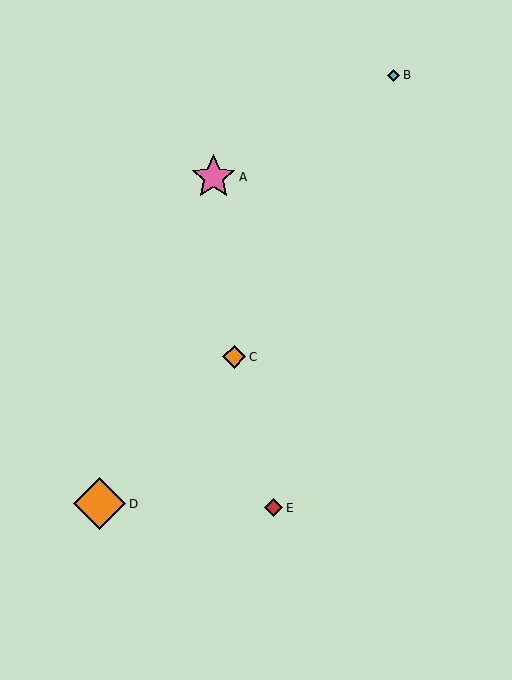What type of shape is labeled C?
Shape C is an orange diamond.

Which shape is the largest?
The orange diamond (labeled D) is the largest.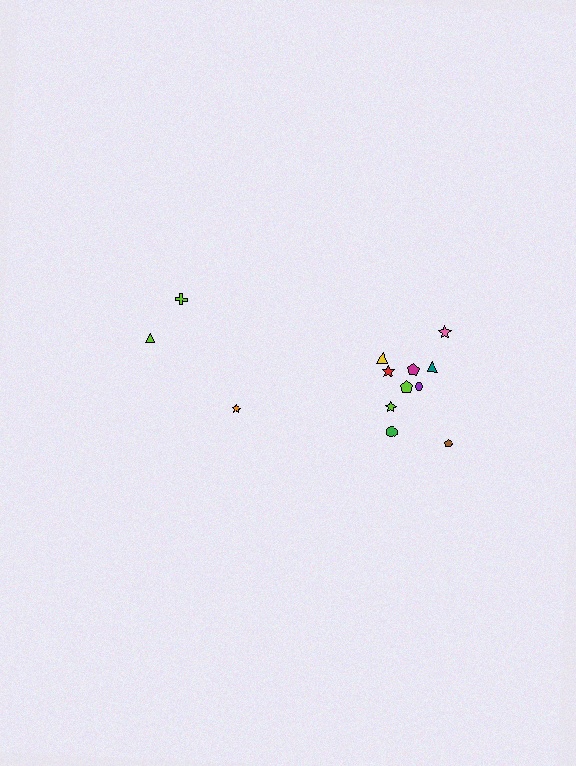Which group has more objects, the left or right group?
The right group.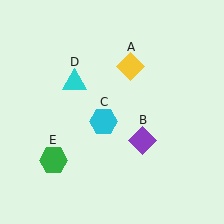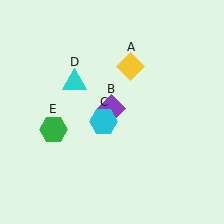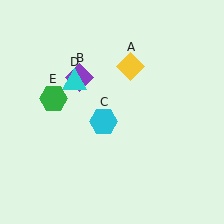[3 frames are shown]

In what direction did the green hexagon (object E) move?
The green hexagon (object E) moved up.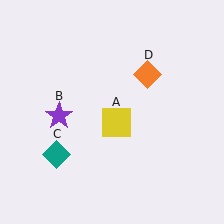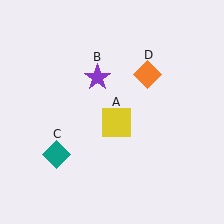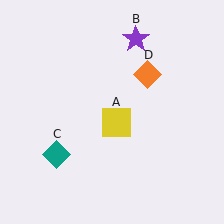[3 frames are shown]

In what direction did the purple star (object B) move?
The purple star (object B) moved up and to the right.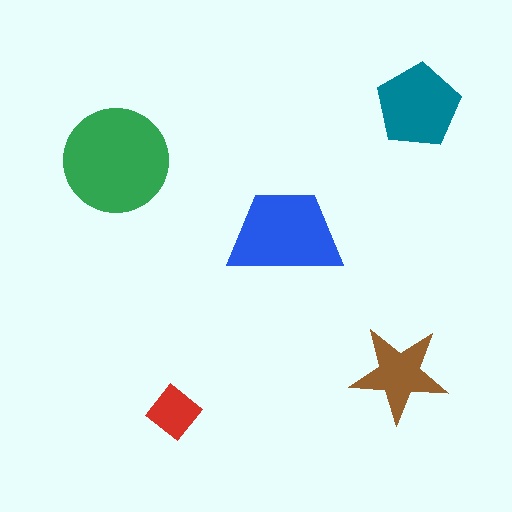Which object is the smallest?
The red diamond.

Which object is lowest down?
The red diamond is bottommost.